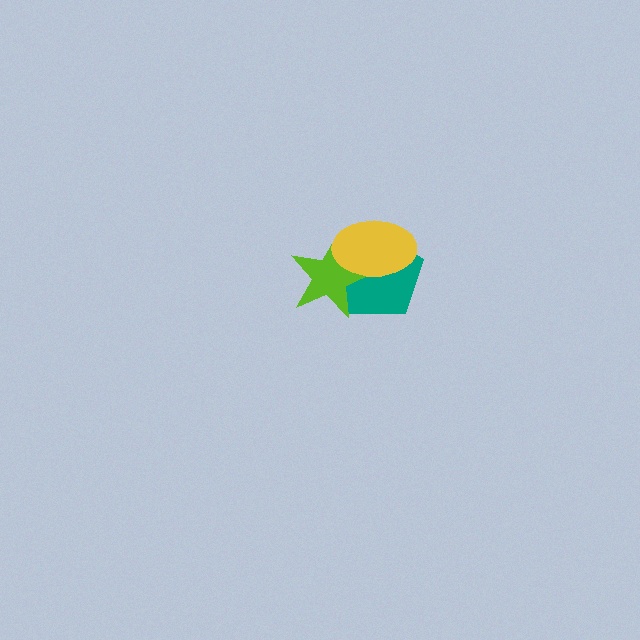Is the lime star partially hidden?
Yes, it is partially covered by another shape.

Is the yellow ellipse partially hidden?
No, no other shape covers it.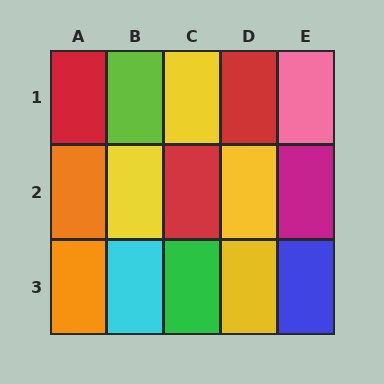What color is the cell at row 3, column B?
Cyan.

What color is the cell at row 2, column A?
Orange.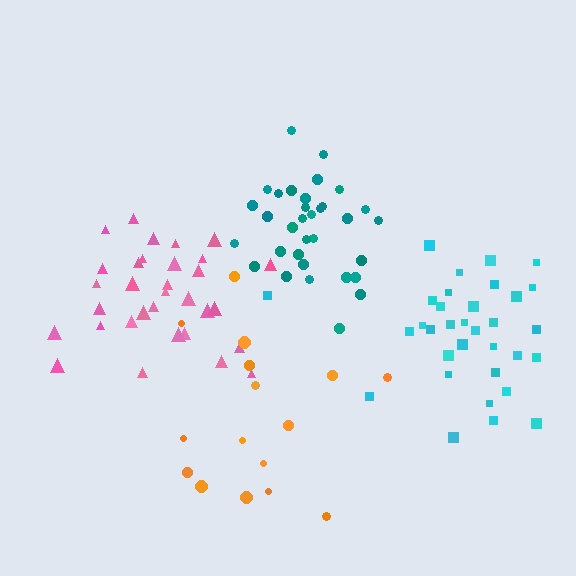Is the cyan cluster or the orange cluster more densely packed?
Cyan.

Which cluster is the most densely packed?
Teal.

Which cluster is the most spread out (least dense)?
Orange.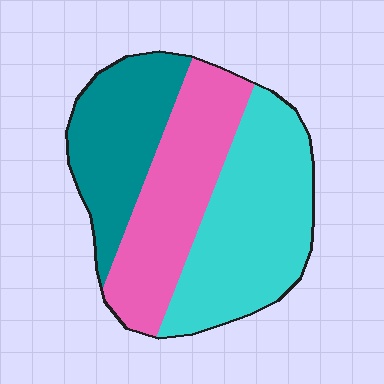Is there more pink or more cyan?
Cyan.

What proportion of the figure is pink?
Pink covers about 35% of the figure.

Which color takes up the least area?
Teal, at roughly 25%.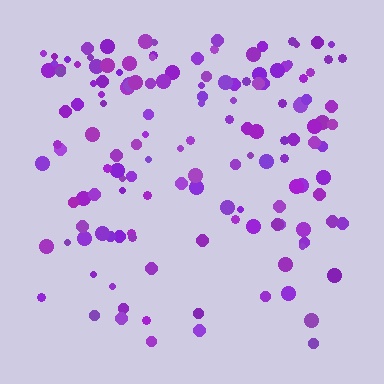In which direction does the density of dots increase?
From bottom to top, with the top side densest.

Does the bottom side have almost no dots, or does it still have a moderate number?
Still a moderate number, just noticeably fewer than the top.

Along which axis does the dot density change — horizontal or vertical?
Vertical.